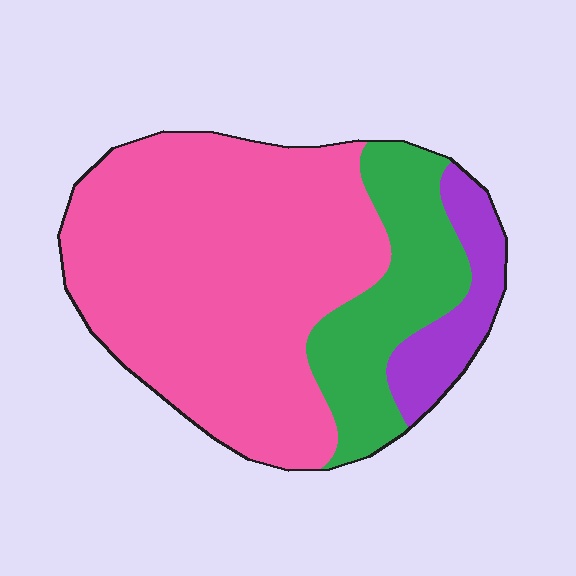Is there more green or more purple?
Green.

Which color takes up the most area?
Pink, at roughly 65%.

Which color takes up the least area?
Purple, at roughly 10%.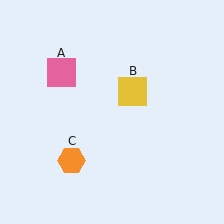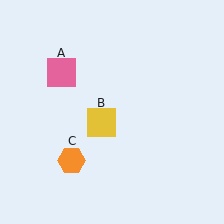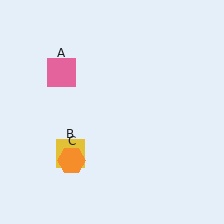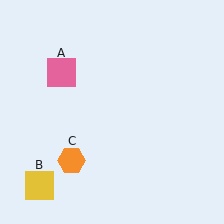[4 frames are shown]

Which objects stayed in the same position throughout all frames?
Pink square (object A) and orange hexagon (object C) remained stationary.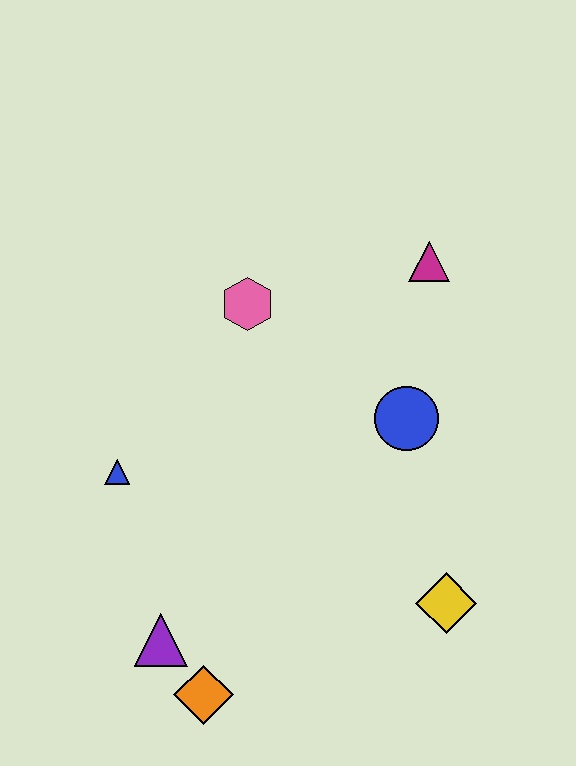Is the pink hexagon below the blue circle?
No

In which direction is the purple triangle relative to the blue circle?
The purple triangle is to the left of the blue circle.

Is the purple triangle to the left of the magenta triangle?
Yes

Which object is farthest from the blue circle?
The orange diamond is farthest from the blue circle.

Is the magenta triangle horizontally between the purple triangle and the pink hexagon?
No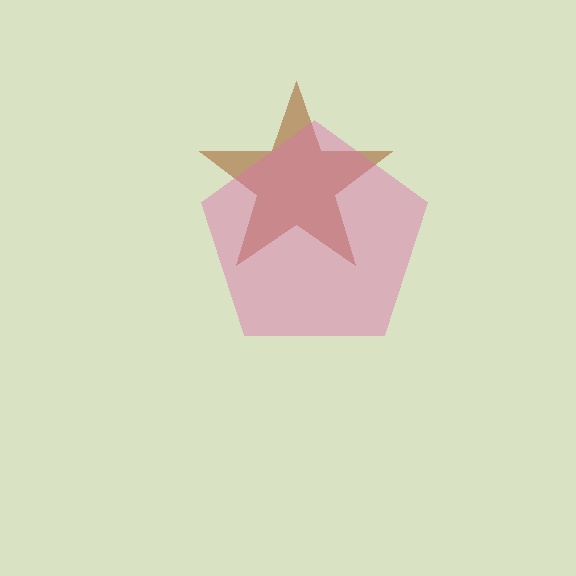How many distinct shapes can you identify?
There are 2 distinct shapes: a brown star, a pink pentagon.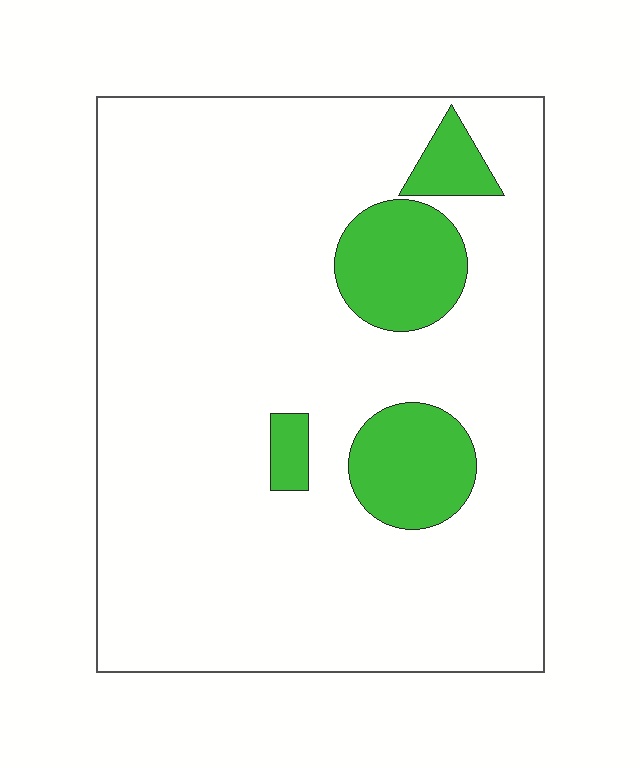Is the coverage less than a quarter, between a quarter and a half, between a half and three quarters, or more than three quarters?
Less than a quarter.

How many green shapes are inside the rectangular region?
4.